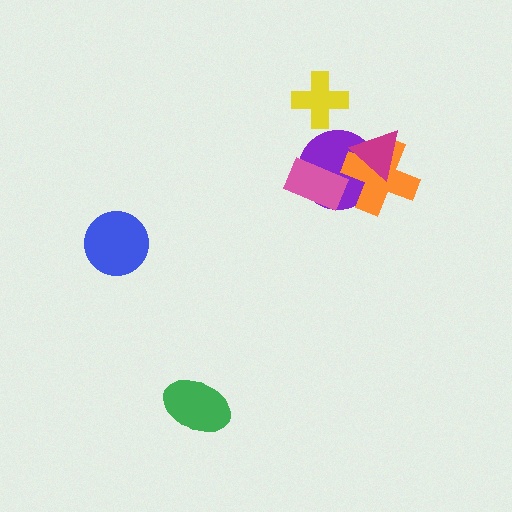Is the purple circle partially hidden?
Yes, it is partially covered by another shape.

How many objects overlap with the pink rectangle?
1 object overlaps with the pink rectangle.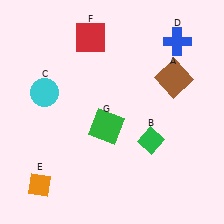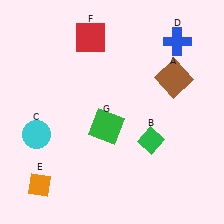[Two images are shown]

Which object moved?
The cyan circle (C) moved down.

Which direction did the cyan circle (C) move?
The cyan circle (C) moved down.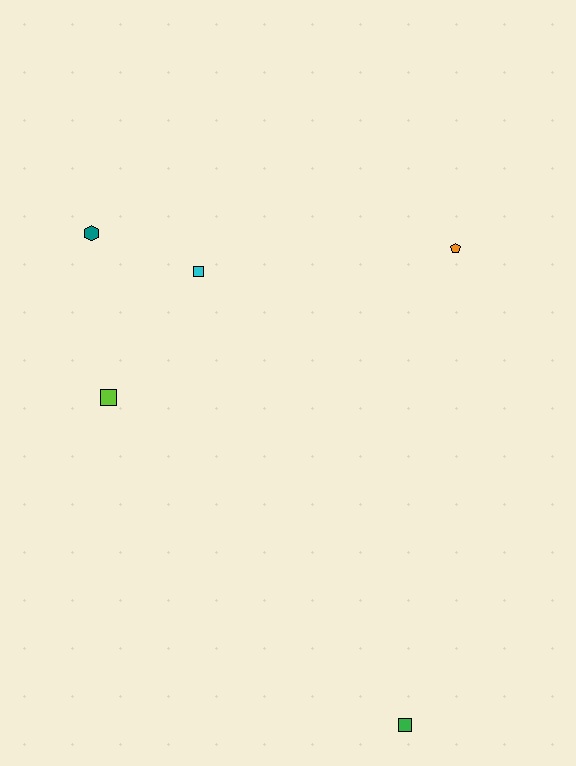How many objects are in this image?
There are 5 objects.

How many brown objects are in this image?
There are no brown objects.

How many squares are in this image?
There are 3 squares.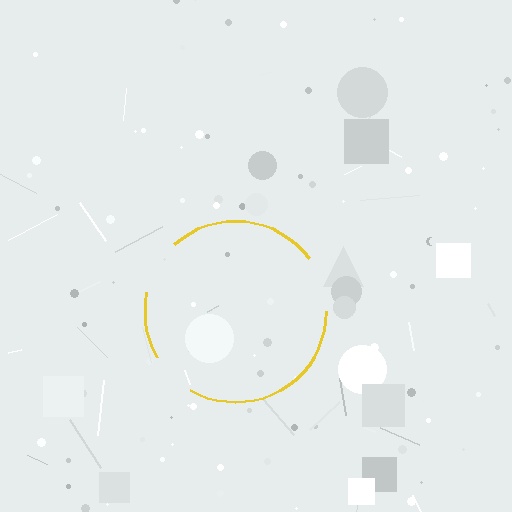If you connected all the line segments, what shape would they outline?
They would outline a circle.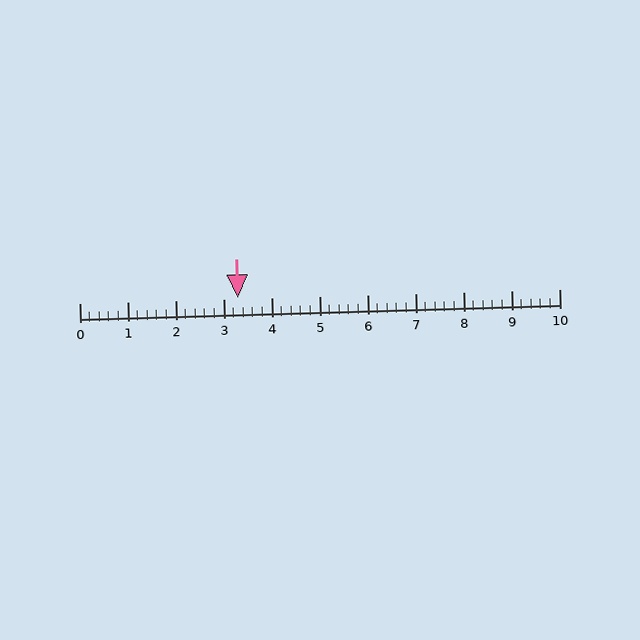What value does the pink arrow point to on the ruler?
The pink arrow points to approximately 3.3.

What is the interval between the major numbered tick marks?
The major tick marks are spaced 1 units apart.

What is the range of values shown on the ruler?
The ruler shows values from 0 to 10.